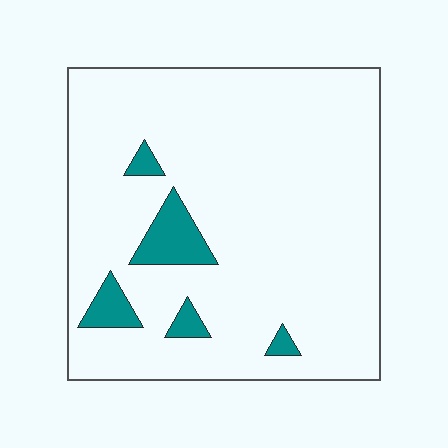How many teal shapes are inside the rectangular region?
5.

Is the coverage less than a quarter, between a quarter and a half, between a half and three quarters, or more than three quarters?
Less than a quarter.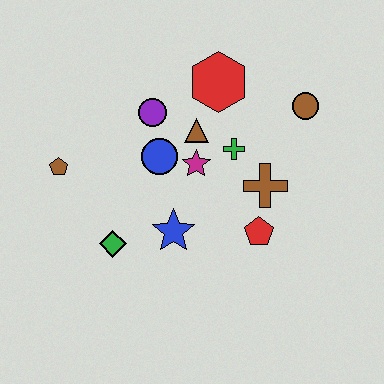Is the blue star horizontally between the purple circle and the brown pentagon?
No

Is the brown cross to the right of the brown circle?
No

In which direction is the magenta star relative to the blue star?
The magenta star is above the blue star.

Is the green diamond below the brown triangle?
Yes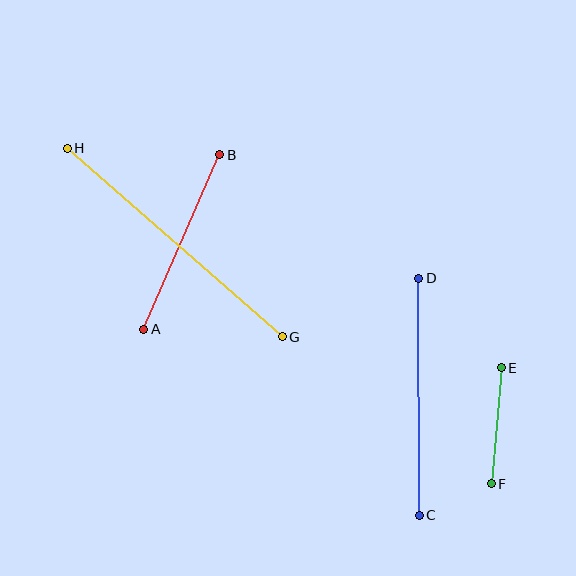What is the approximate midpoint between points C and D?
The midpoint is at approximately (419, 397) pixels.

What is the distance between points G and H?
The distance is approximately 286 pixels.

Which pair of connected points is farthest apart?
Points G and H are farthest apart.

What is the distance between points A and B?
The distance is approximately 191 pixels.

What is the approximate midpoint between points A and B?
The midpoint is at approximately (182, 242) pixels.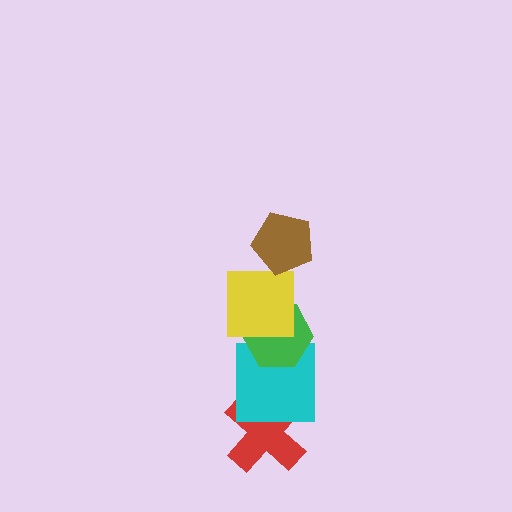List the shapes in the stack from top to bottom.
From top to bottom: the brown pentagon, the yellow square, the green hexagon, the cyan square, the red cross.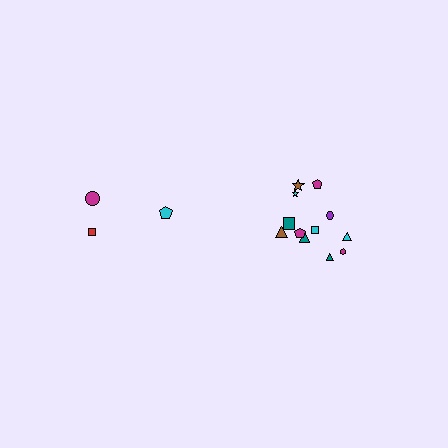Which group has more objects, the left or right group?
The right group.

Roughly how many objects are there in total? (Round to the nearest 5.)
Roughly 15 objects in total.